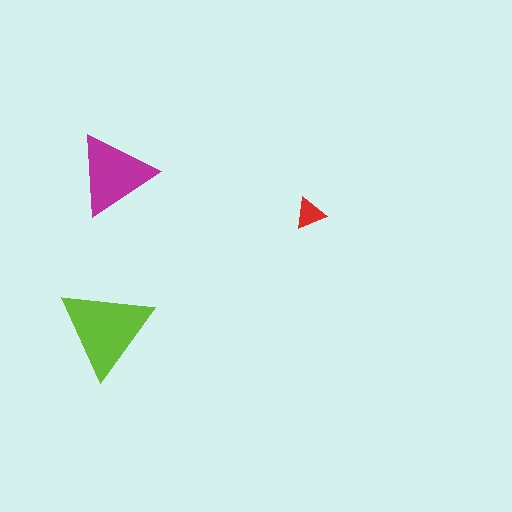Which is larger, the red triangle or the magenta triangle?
The magenta one.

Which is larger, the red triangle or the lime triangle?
The lime one.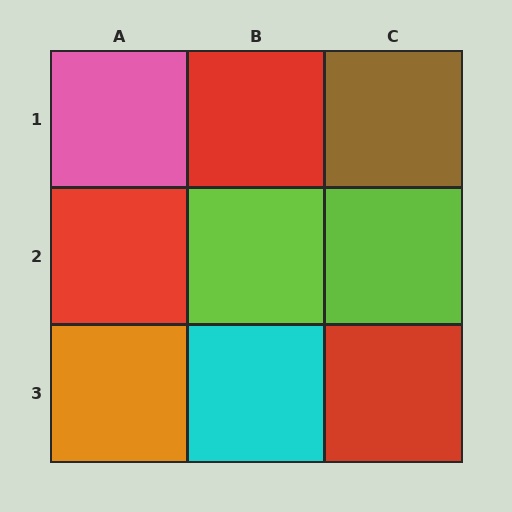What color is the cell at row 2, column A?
Red.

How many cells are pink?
1 cell is pink.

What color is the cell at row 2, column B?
Lime.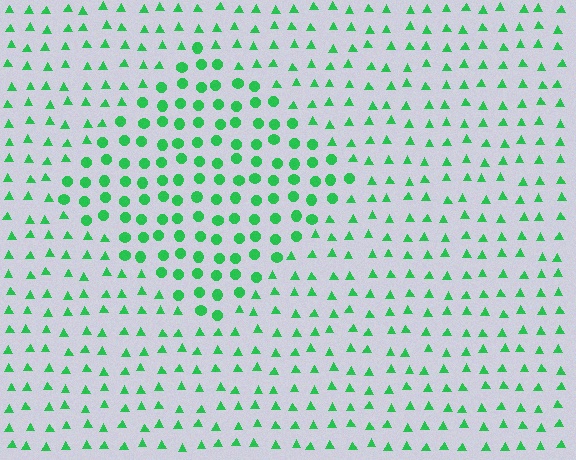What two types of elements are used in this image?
The image uses circles inside the diamond region and triangles outside it.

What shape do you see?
I see a diamond.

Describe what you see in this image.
The image is filled with small green elements arranged in a uniform grid. A diamond-shaped region contains circles, while the surrounding area contains triangles. The boundary is defined purely by the change in element shape.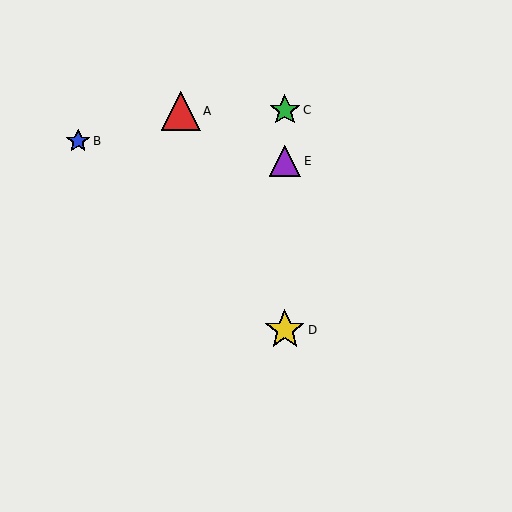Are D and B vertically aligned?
No, D is at x≈285 and B is at x≈78.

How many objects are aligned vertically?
3 objects (C, D, E) are aligned vertically.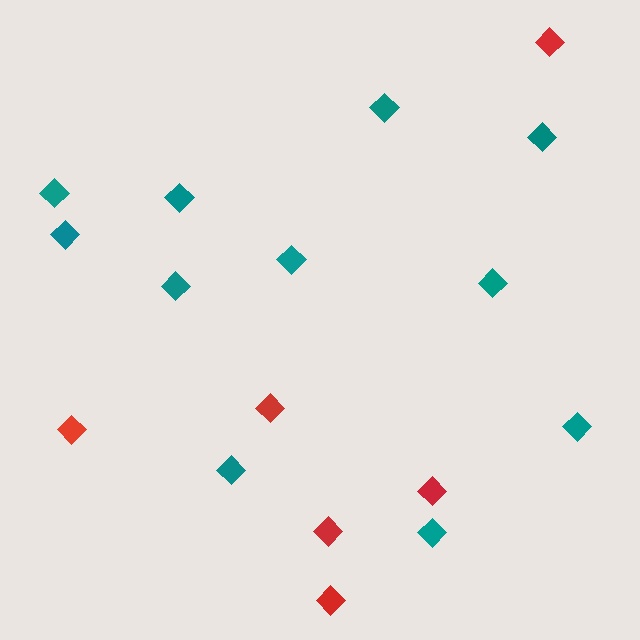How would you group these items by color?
There are 2 groups: one group of red diamonds (6) and one group of teal diamonds (11).